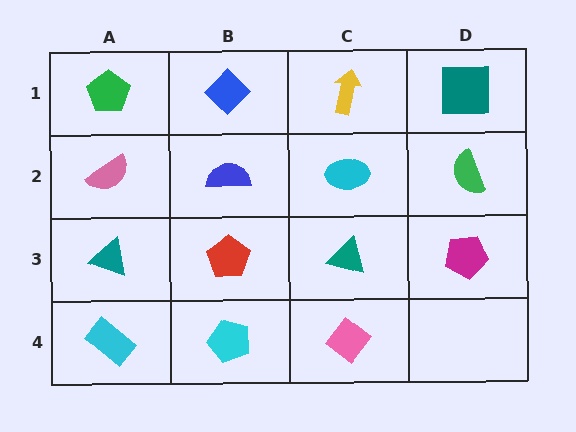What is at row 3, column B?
A red pentagon.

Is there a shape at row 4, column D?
No, that cell is empty.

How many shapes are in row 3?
4 shapes.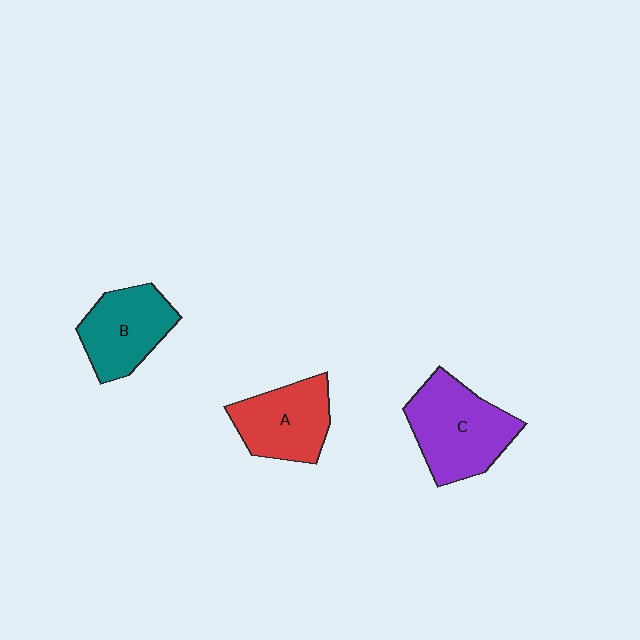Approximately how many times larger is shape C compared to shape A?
Approximately 1.3 times.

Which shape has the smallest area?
Shape B (teal).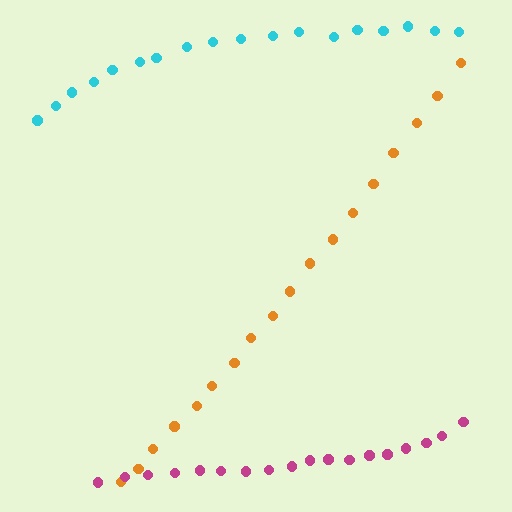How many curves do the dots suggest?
There are 3 distinct paths.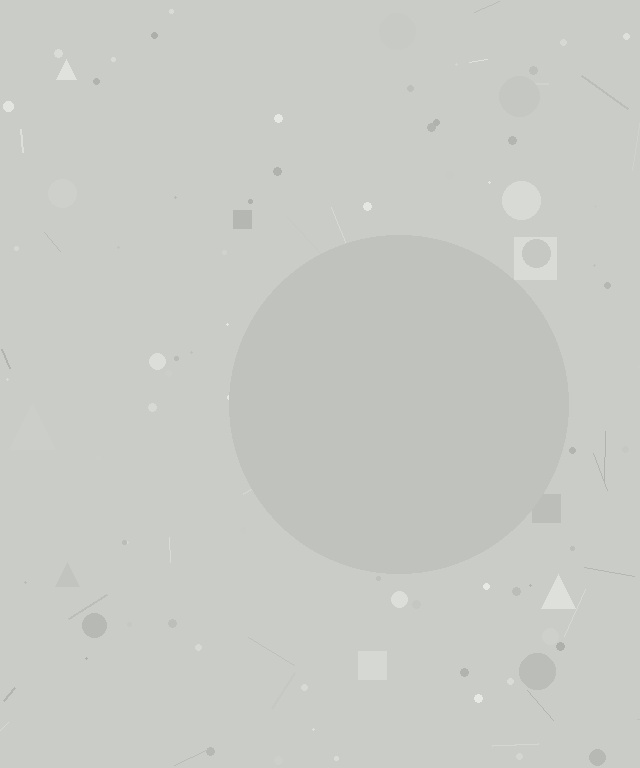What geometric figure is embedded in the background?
A circle is embedded in the background.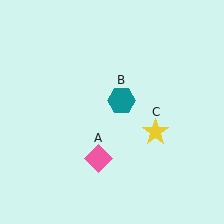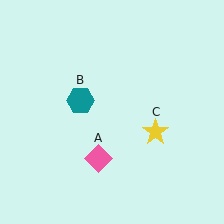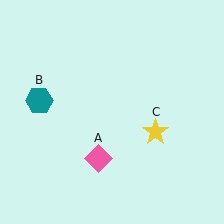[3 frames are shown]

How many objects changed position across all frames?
1 object changed position: teal hexagon (object B).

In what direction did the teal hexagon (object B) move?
The teal hexagon (object B) moved left.